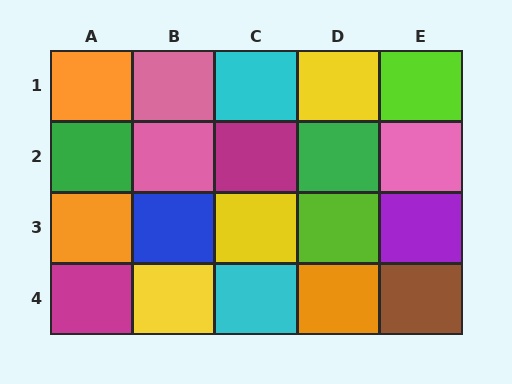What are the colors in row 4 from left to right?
Magenta, yellow, cyan, orange, brown.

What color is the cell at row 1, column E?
Lime.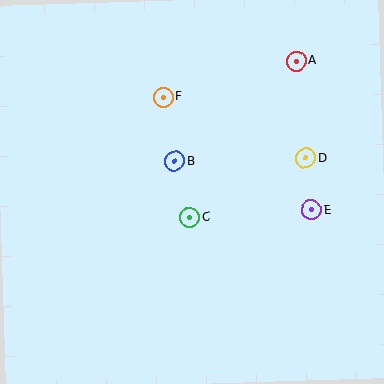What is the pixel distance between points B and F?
The distance between B and F is 65 pixels.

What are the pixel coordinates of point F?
Point F is at (163, 97).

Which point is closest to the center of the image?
Point C at (189, 217) is closest to the center.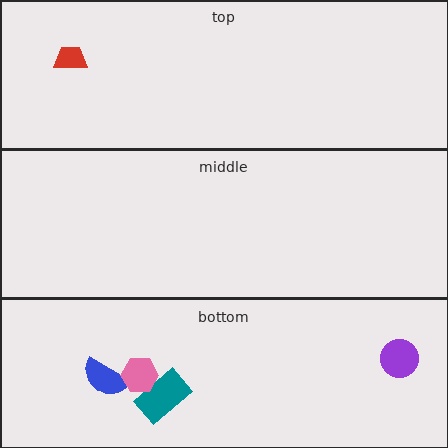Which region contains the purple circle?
The bottom region.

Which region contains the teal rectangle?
The bottom region.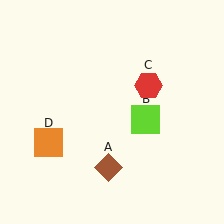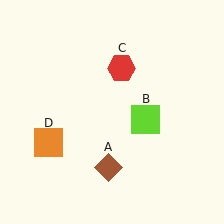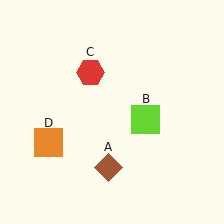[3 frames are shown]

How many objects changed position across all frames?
1 object changed position: red hexagon (object C).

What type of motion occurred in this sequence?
The red hexagon (object C) rotated counterclockwise around the center of the scene.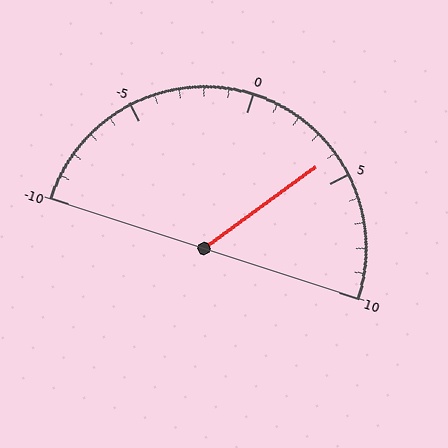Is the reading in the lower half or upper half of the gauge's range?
The reading is in the upper half of the range (-10 to 10).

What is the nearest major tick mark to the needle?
The nearest major tick mark is 5.